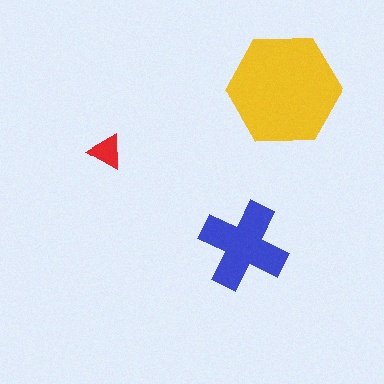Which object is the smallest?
The red triangle.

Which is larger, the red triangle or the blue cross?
The blue cross.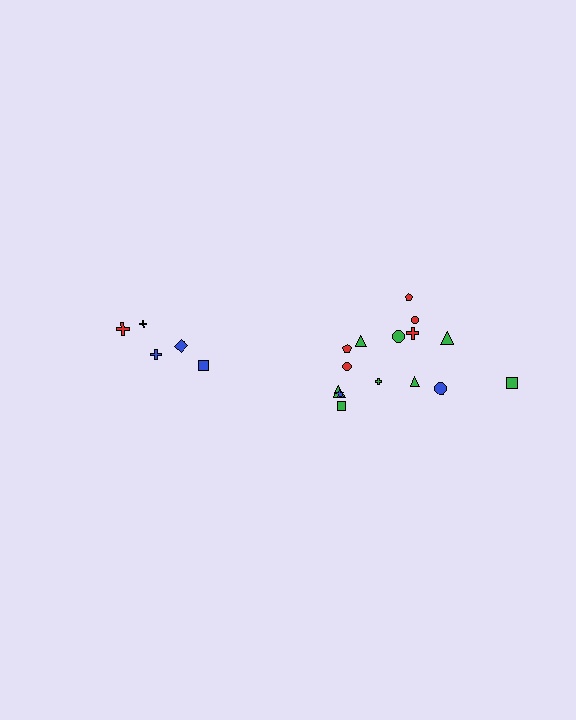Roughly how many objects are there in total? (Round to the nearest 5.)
Roughly 20 objects in total.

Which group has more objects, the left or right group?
The right group.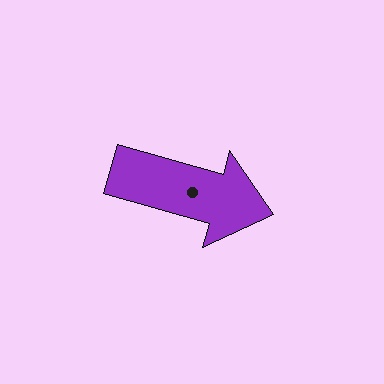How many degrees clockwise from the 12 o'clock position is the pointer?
Approximately 106 degrees.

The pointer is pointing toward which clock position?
Roughly 4 o'clock.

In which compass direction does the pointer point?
East.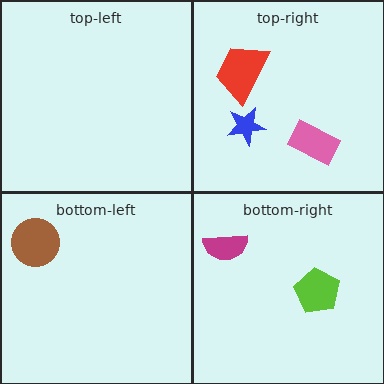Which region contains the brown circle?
The bottom-left region.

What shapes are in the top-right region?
The blue star, the red trapezoid, the pink rectangle.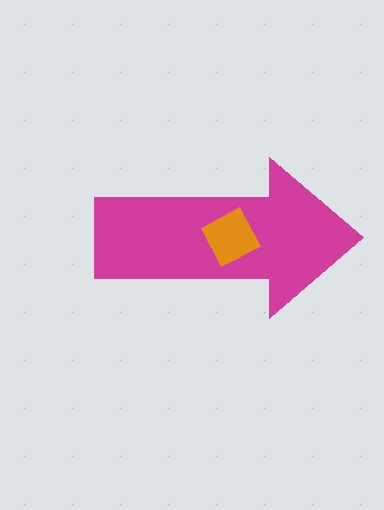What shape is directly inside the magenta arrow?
The orange square.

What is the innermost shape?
The orange square.